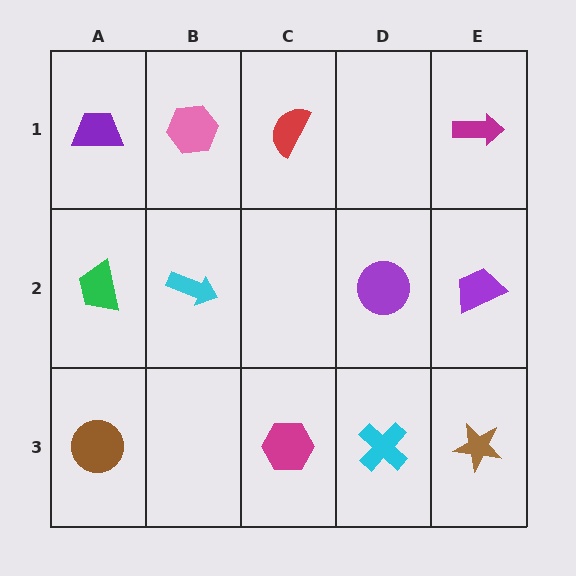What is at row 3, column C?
A magenta hexagon.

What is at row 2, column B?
A cyan arrow.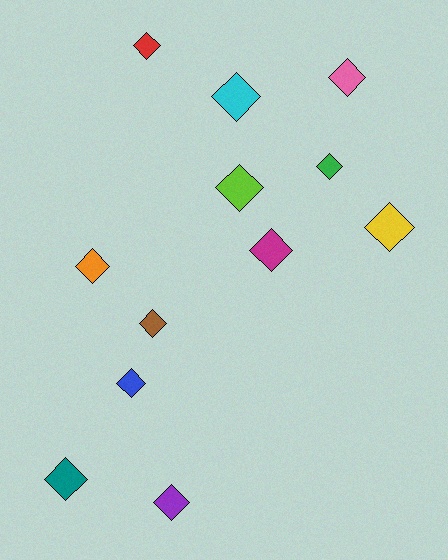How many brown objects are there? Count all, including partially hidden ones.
There is 1 brown object.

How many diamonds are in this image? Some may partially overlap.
There are 12 diamonds.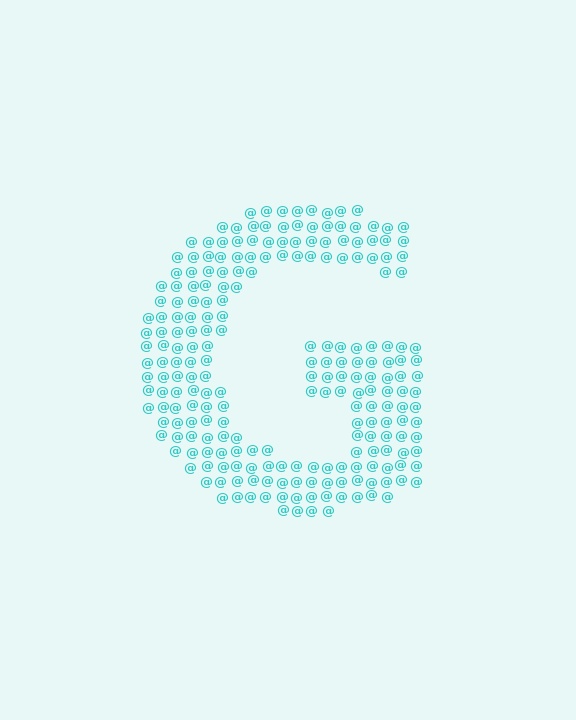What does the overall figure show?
The overall figure shows the letter G.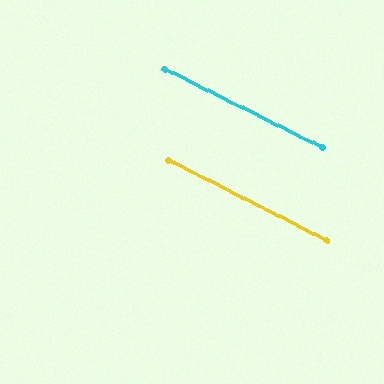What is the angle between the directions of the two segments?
Approximately 0 degrees.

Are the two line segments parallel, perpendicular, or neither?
Parallel — their directions differ by only 0.4°.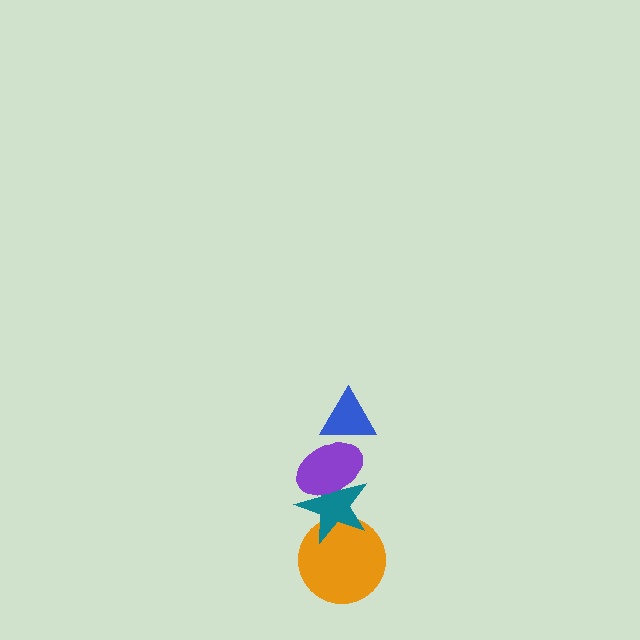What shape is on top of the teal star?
The purple ellipse is on top of the teal star.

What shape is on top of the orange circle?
The teal star is on top of the orange circle.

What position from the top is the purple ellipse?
The purple ellipse is 2nd from the top.